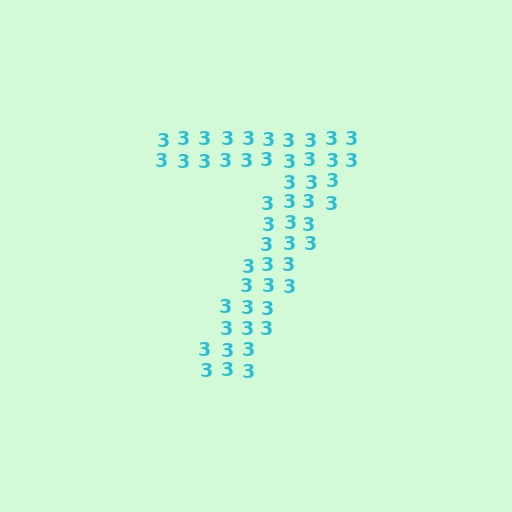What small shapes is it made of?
It is made of small digit 3's.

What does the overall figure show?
The overall figure shows the digit 7.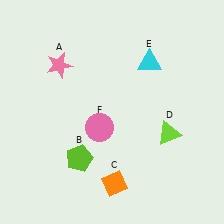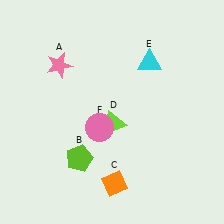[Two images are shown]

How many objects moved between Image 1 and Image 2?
1 object moved between the two images.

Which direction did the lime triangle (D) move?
The lime triangle (D) moved left.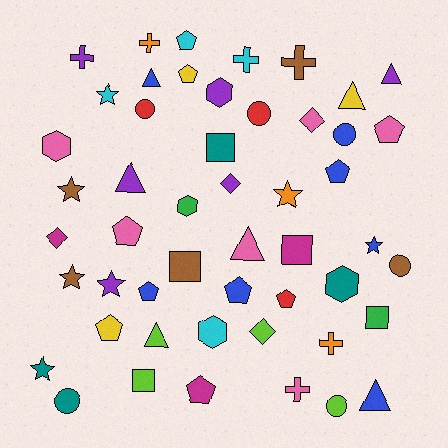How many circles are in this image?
There are 6 circles.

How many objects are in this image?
There are 50 objects.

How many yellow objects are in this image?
There are 3 yellow objects.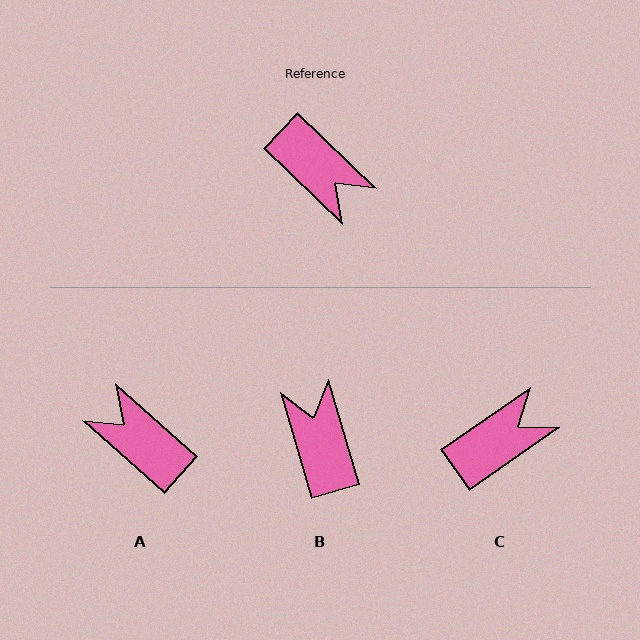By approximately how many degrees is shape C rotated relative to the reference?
Approximately 78 degrees counter-clockwise.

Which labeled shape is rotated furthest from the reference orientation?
A, about 178 degrees away.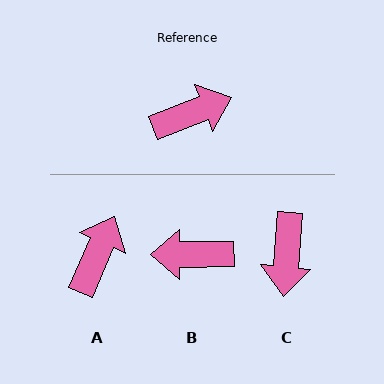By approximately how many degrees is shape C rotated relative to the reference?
Approximately 116 degrees clockwise.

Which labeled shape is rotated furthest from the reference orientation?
B, about 159 degrees away.